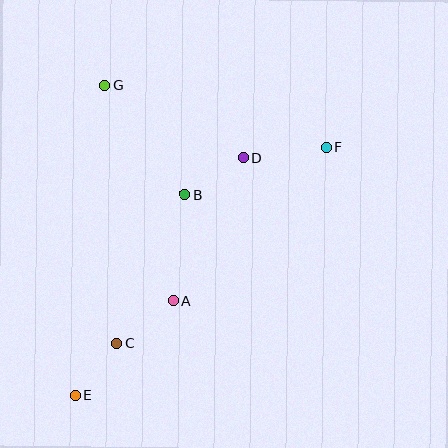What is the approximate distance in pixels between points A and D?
The distance between A and D is approximately 159 pixels.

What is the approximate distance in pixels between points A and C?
The distance between A and C is approximately 71 pixels.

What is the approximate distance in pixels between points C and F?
The distance between C and F is approximately 286 pixels.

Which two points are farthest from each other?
Points E and F are farthest from each other.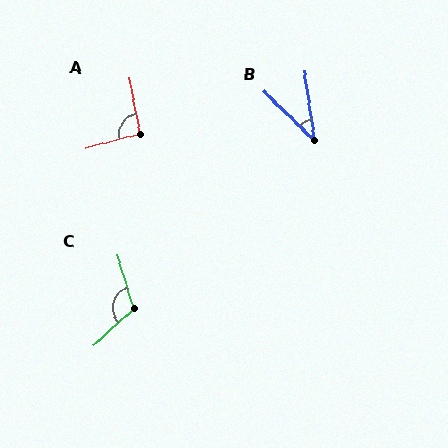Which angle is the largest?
C, at approximately 116 degrees.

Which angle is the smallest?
B, at approximately 37 degrees.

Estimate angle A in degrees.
Approximately 94 degrees.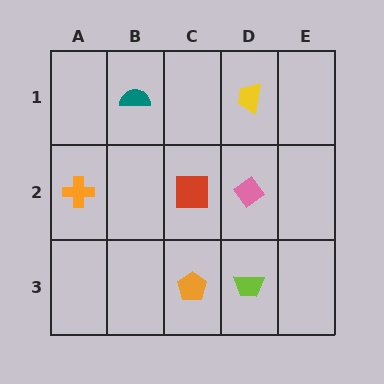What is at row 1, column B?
A teal semicircle.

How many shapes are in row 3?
2 shapes.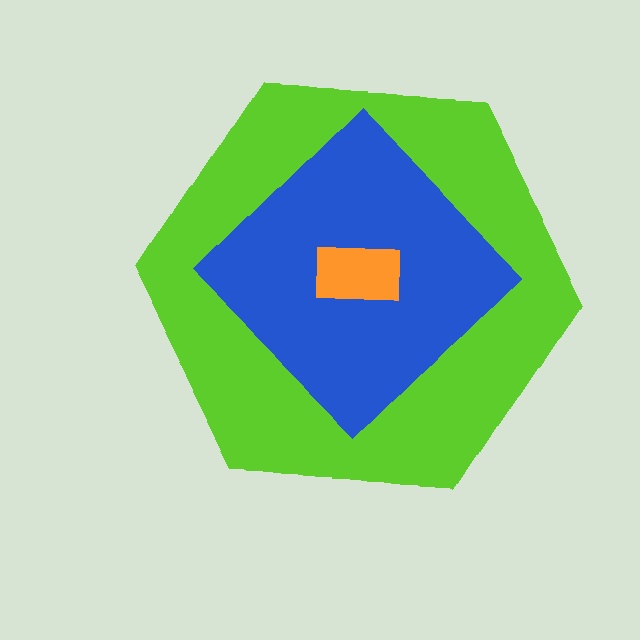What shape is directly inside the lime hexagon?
The blue diamond.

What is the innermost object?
The orange rectangle.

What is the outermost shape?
The lime hexagon.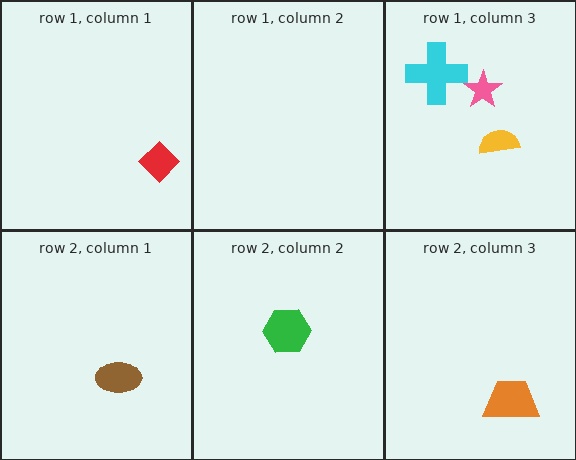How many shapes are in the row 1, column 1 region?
1.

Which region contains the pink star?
The row 1, column 3 region.